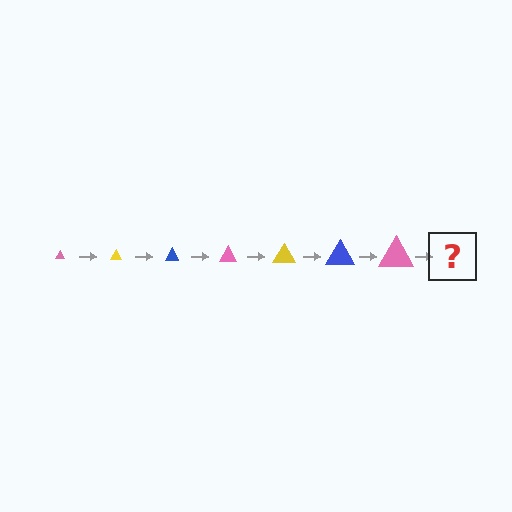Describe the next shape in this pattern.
It should be a yellow triangle, larger than the previous one.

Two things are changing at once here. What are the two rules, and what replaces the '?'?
The two rules are that the triangle grows larger each step and the color cycles through pink, yellow, and blue. The '?' should be a yellow triangle, larger than the previous one.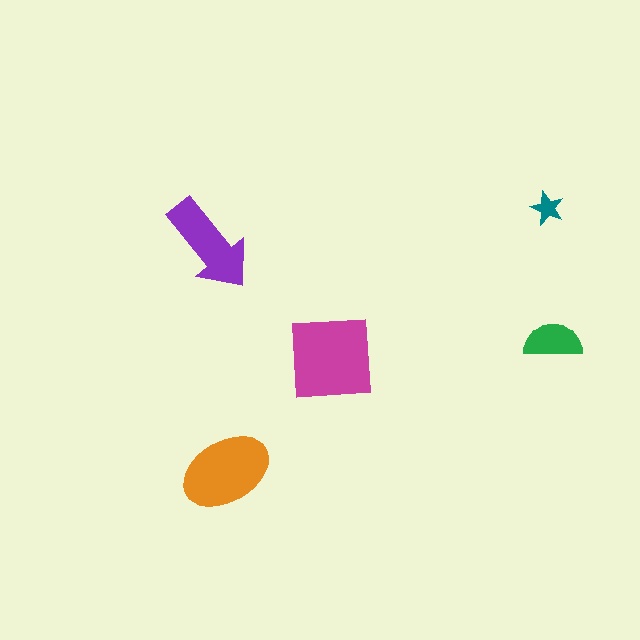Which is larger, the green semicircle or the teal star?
The green semicircle.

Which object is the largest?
The magenta square.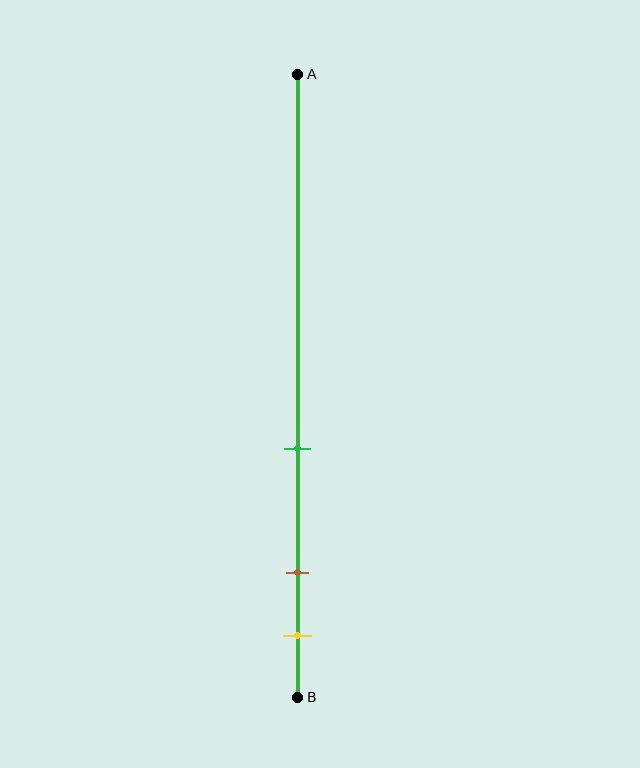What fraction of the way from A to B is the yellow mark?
The yellow mark is approximately 90% (0.9) of the way from A to B.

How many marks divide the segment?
There are 3 marks dividing the segment.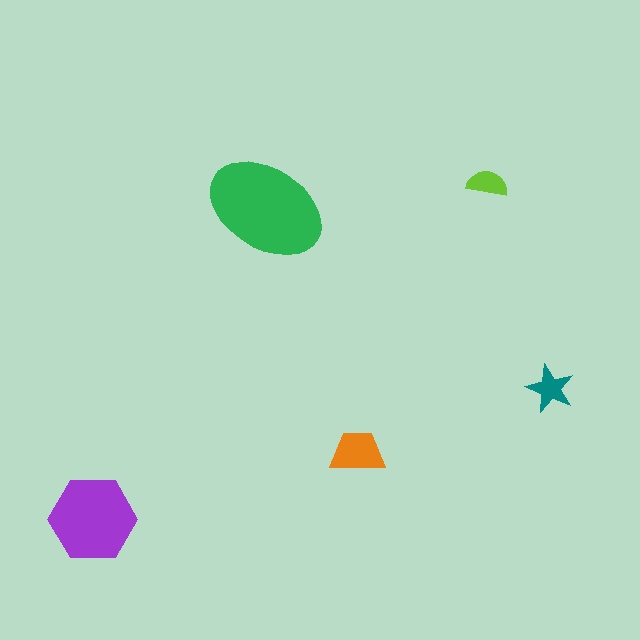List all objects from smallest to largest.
The lime semicircle, the teal star, the orange trapezoid, the purple hexagon, the green ellipse.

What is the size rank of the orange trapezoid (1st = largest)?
3rd.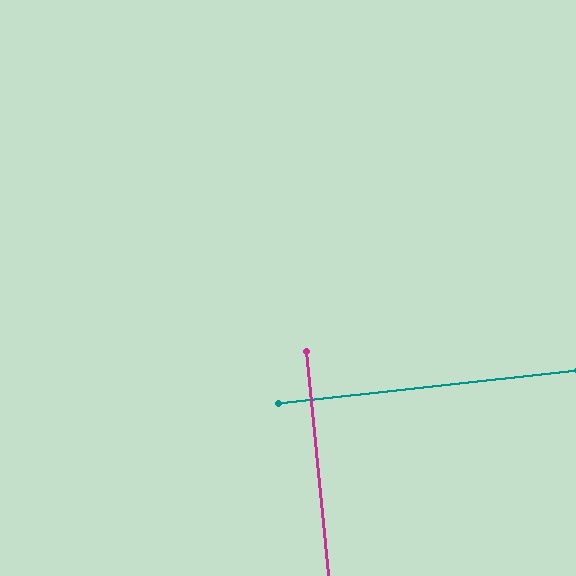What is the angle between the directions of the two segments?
Approximately 89 degrees.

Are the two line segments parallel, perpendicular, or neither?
Perpendicular — they meet at approximately 89°.